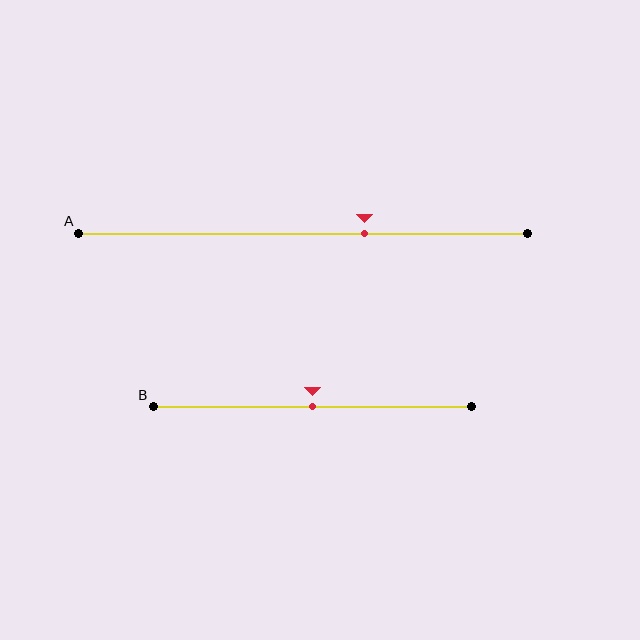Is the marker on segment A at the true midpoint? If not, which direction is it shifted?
No, the marker on segment A is shifted to the right by about 14% of the segment length.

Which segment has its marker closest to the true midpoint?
Segment B has its marker closest to the true midpoint.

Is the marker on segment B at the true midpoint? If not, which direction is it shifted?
Yes, the marker on segment B is at the true midpoint.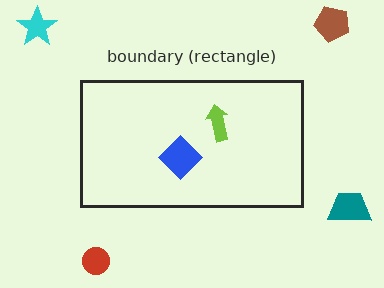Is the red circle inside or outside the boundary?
Outside.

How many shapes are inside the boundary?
2 inside, 4 outside.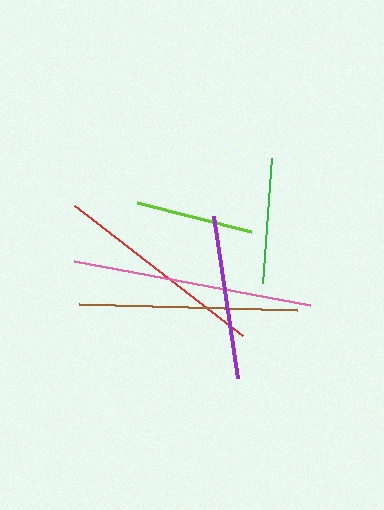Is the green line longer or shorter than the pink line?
The pink line is longer than the green line.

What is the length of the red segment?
The red segment is approximately 213 pixels long.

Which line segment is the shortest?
The lime line is the shortest at approximately 118 pixels.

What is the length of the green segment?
The green segment is approximately 125 pixels long.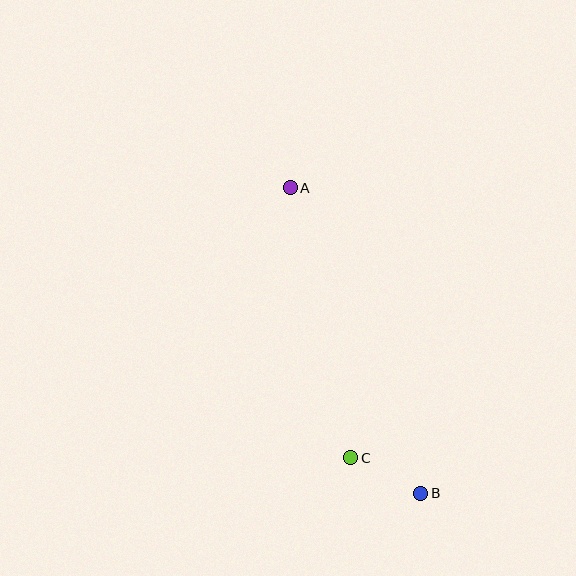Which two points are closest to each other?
Points B and C are closest to each other.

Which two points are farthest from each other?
Points A and B are farthest from each other.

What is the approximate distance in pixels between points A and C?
The distance between A and C is approximately 277 pixels.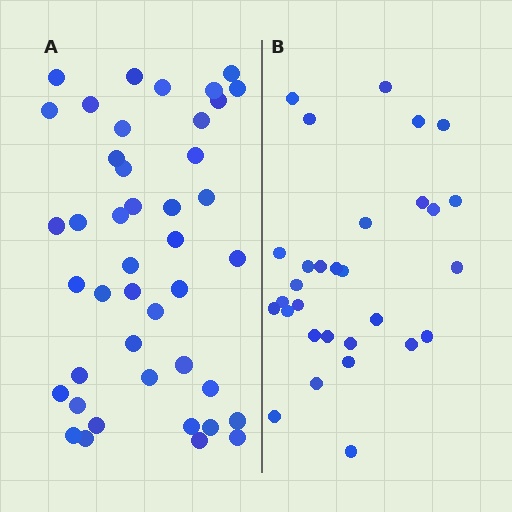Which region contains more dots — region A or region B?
Region A (the left region) has more dots.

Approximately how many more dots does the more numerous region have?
Region A has approximately 15 more dots than region B.